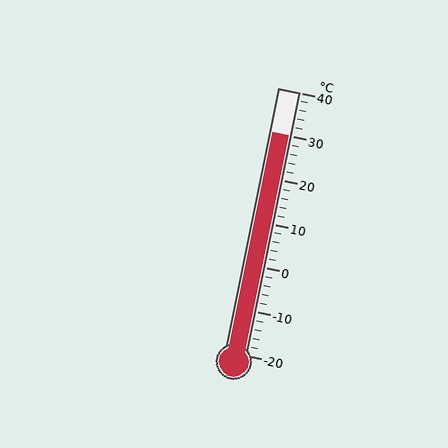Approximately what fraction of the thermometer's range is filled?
The thermometer is filled to approximately 85% of its range.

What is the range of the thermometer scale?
The thermometer scale ranges from -20°C to 40°C.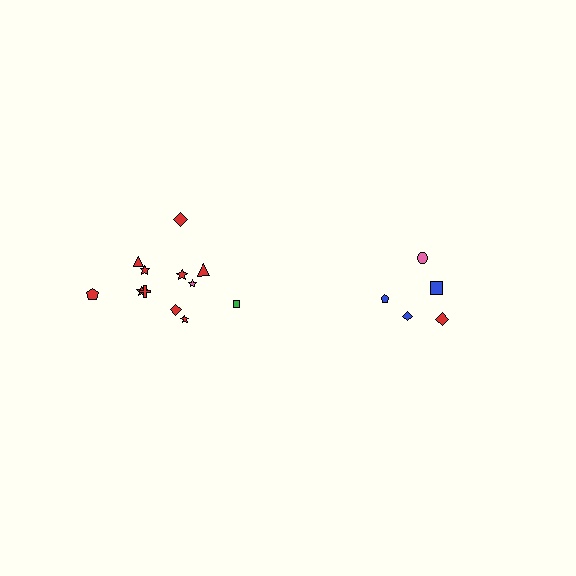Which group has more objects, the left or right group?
The left group.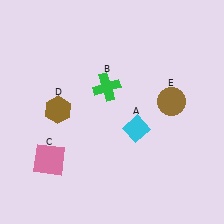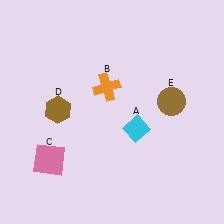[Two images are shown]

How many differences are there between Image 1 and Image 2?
There is 1 difference between the two images.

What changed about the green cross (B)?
In Image 1, B is green. In Image 2, it changed to orange.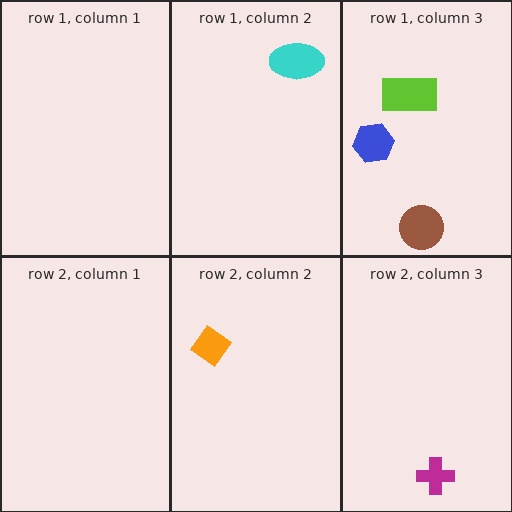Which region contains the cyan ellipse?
The row 1, column 2 region.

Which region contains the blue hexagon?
The row 1, column 3 region.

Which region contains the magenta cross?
The row 2, column 3 region.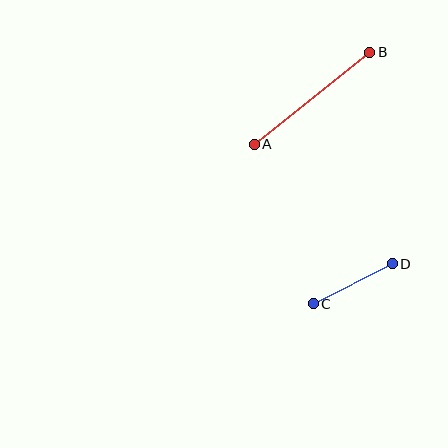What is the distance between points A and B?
The distance is approximately 148 pixels.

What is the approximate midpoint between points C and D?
The midpoint is at approximately (353, 284) pixels.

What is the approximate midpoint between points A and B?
The midpoint is at approximately (312, 98) pixels.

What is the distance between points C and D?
The distance is approximately 89 pixels.